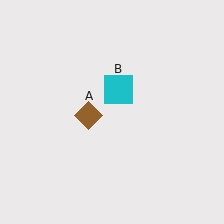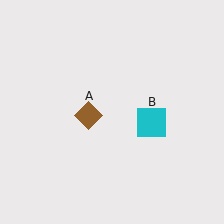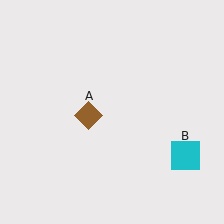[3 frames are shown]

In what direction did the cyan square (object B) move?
The cyan square (object B) moved down and to the right.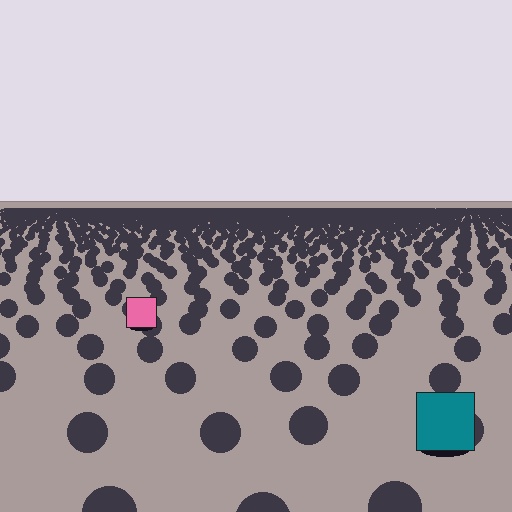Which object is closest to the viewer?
The teal square is closest. The texture marks near it are larger and more spread out.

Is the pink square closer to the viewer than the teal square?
No. The teal square is closer — you can tell from the texture gradient: the ground texture is coarser near it.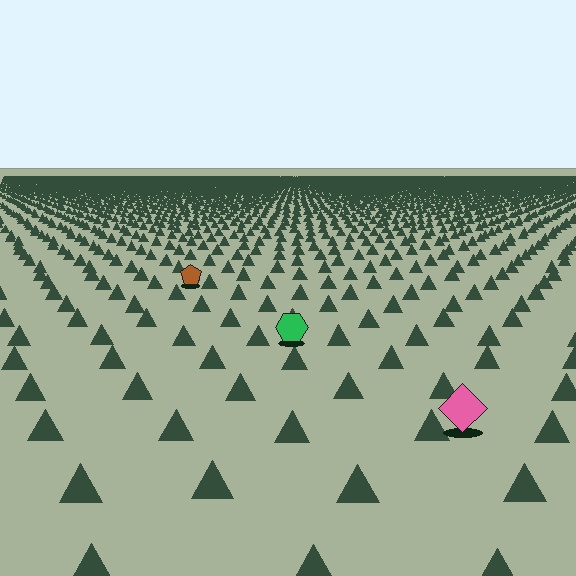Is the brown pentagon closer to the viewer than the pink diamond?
No. The pink diamond is closer — you can tell from the texture gradient: the ground texture is coarser near it.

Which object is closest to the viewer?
The pink diamond is closest. The texture marks near it are larger and more spread out.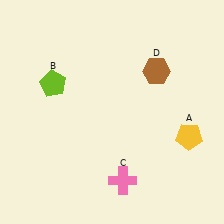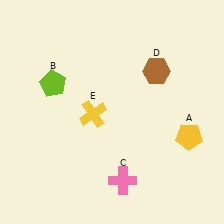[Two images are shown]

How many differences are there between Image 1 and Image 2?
There is 1 difference between the two images.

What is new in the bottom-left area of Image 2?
A yellow cross (E) was added in the bottom-left area of Image 2.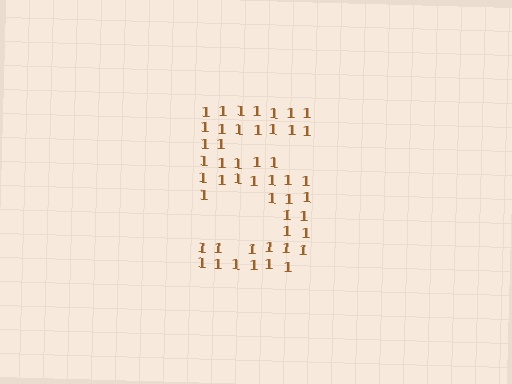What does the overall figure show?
The overall figure shows the digit 5.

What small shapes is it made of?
It is made of small digit 1's.